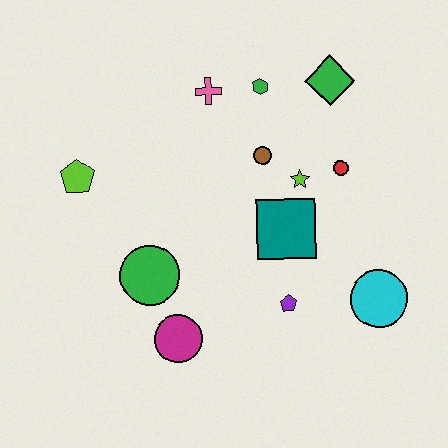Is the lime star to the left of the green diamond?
Yes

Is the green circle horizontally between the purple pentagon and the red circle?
No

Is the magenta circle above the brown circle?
No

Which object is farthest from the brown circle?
The magenta circle is farthest from the brown circle.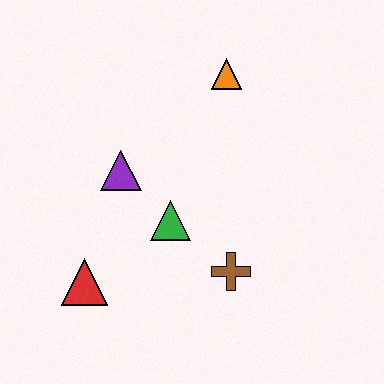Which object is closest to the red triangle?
The green triangle is closest to the red triangle.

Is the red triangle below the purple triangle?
Yes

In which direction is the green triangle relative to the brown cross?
The green triangle is to the left of the brown cross.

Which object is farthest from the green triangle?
The orange triangle is farthest from the green triangle.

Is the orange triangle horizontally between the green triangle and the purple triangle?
No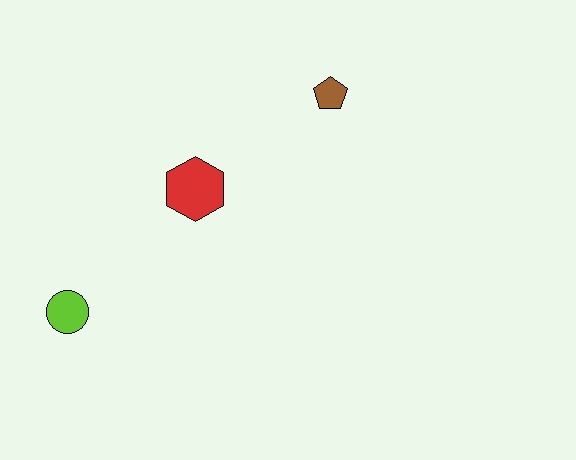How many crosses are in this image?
There are no crosses.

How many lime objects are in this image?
There is 1 lime object.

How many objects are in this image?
There are 3 objects.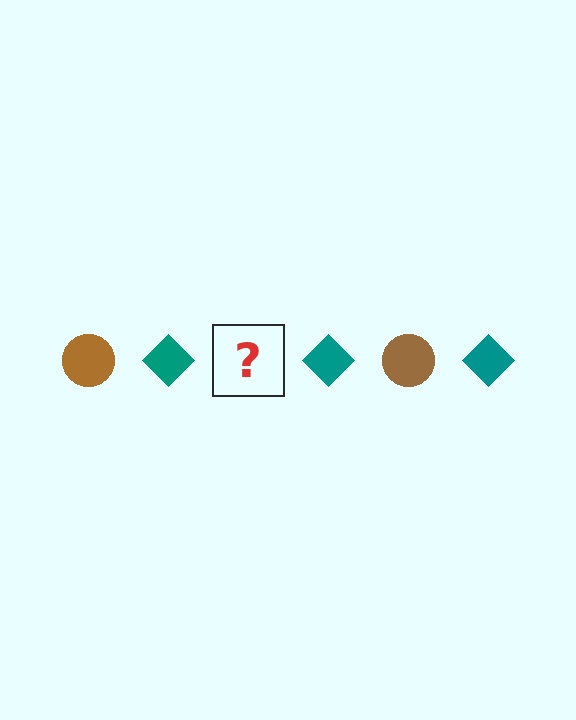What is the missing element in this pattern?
The missing element is a brown circle.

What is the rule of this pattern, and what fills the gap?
The rule is that the pattern alternates between brown circle and teal diamond. The gap should be filled with a brown circle.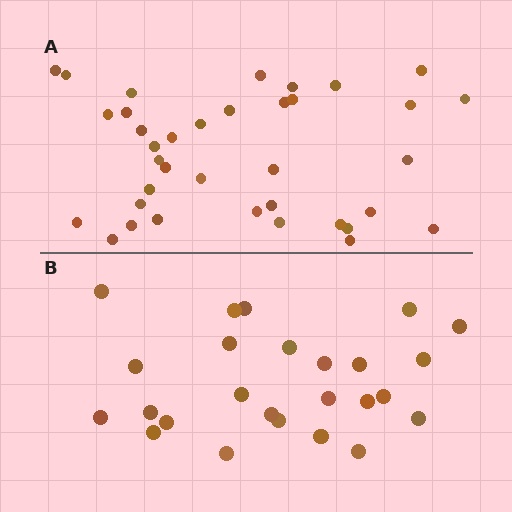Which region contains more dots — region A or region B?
Region A (the top region) has more dots.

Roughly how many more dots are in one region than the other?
Region A has roughly 12 or so more dots than region B.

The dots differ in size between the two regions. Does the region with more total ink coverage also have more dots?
No. Region B has more total ink coverage because its dots are larger, but region A actually contains more individual dots. Total area can be misleading — the number of items is what matters here.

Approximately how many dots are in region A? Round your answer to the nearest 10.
About 40 dots. (The exact count is 37, which rounds to 40.)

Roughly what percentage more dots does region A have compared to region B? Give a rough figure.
About 50% more.